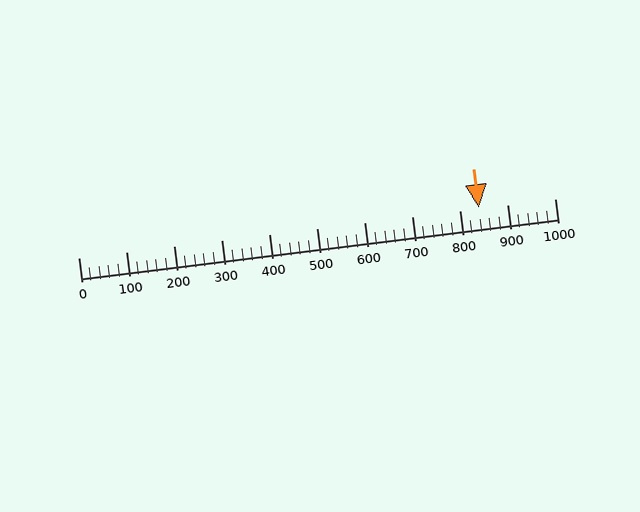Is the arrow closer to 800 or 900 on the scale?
The arrow is closer to 800.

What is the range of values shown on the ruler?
The ruler shows values from 0 to 1000.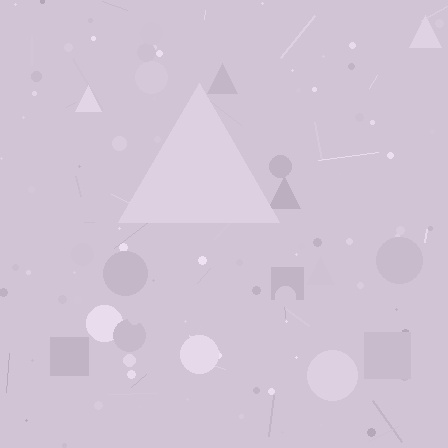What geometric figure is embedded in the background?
A triangle is embedded in the background.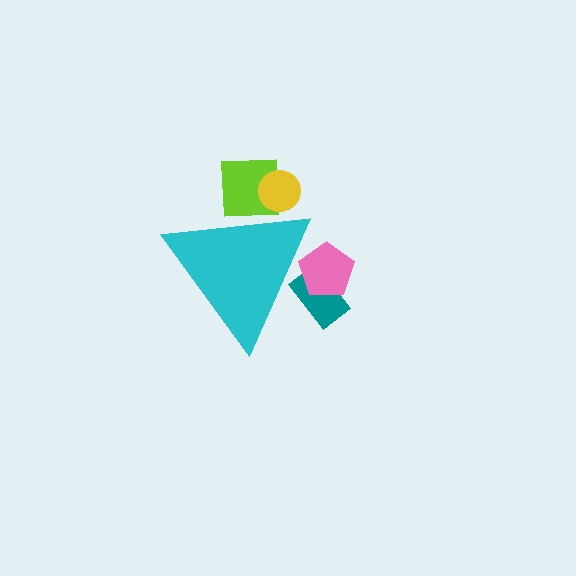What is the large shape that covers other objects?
A cyan triangle.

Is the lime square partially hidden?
Yes, the lime square is partially hidden behind the cyan triangle.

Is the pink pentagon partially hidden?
Yes, the pink pentagon is partially hidden behind the cyan triangle.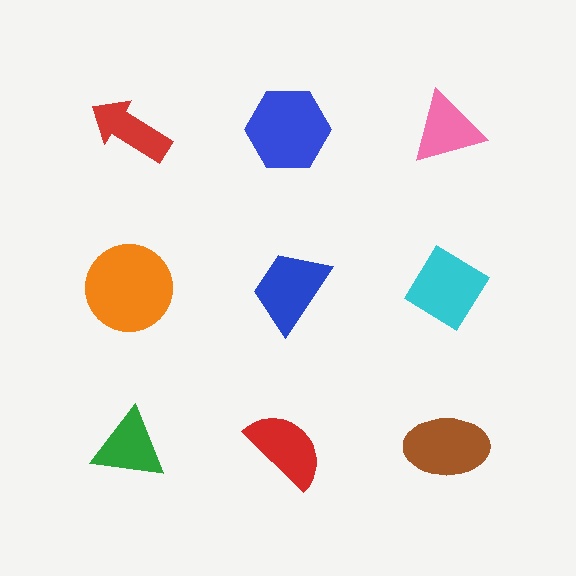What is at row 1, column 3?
A pink triangle.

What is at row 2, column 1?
An orange circle.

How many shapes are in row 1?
3 shapes.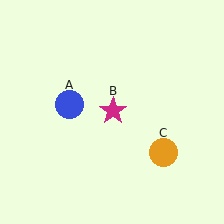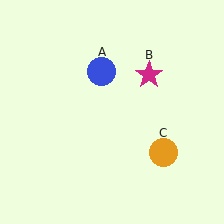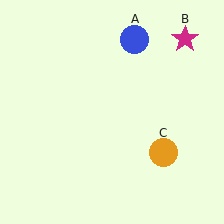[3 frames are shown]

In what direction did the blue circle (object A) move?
The blue circle (object A) moved up and to the right.